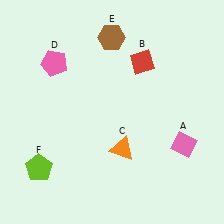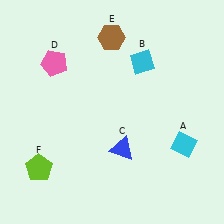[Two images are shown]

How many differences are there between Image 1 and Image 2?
There are 3 differences between the two images.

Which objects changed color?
A changed from pink to cyan. B changed from red to cyan. C changed from orange to blue.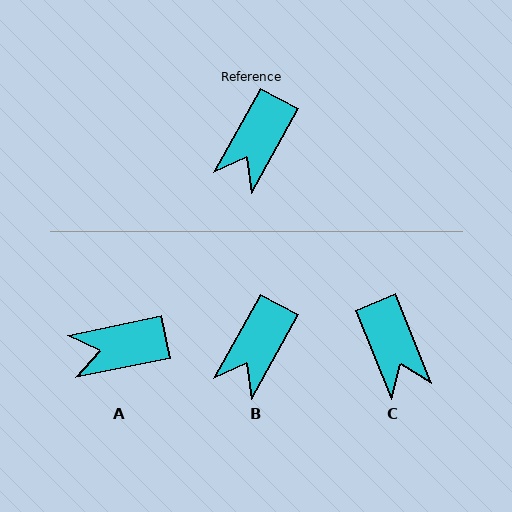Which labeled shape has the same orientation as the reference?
B.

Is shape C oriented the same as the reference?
No, it is off by about 51 degrees.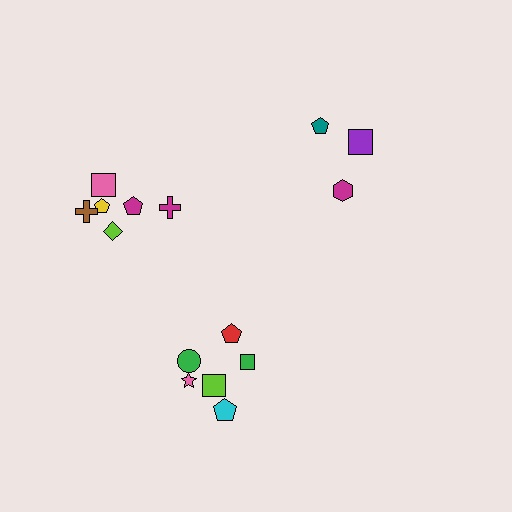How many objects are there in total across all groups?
There are 15 objects.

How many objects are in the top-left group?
There are 6 objects.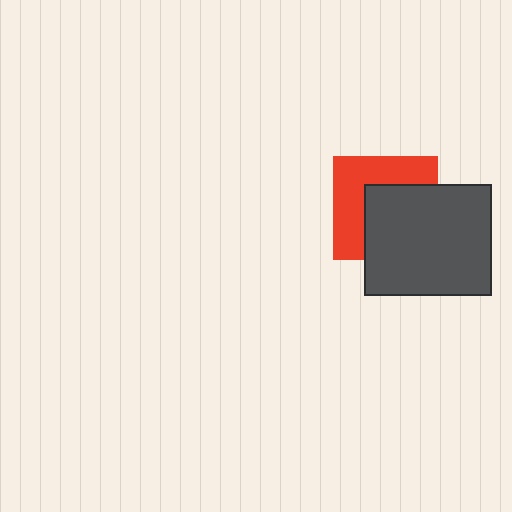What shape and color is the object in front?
The object in front is a dark gray rectangle.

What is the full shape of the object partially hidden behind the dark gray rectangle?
The partially hidden object is a red square.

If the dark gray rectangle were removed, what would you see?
You would see the complete red square.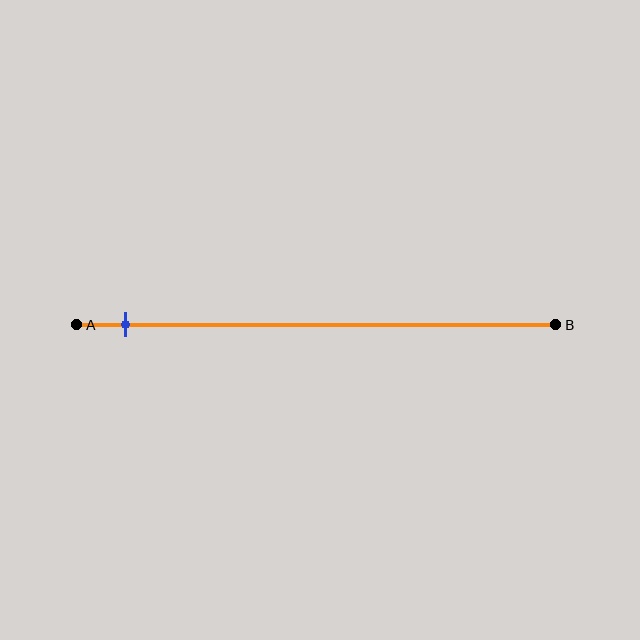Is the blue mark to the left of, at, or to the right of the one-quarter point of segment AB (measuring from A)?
The blue mark is to the left of the one-quarter point of segment AB.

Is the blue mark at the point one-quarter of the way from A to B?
No, the mark is at about 10% from A, not at the 25% one-quarter point.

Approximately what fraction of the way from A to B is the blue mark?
The blue mark is approximately 10% of the way from A to B.